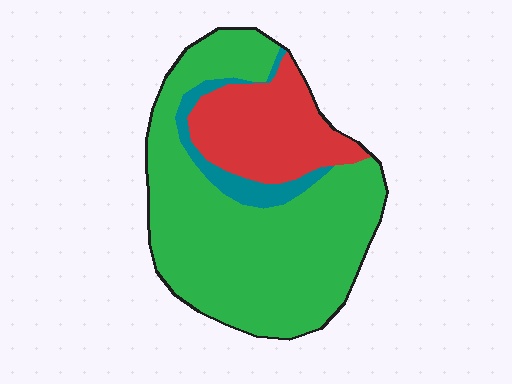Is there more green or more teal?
Green.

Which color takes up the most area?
Green, at roughly 70%.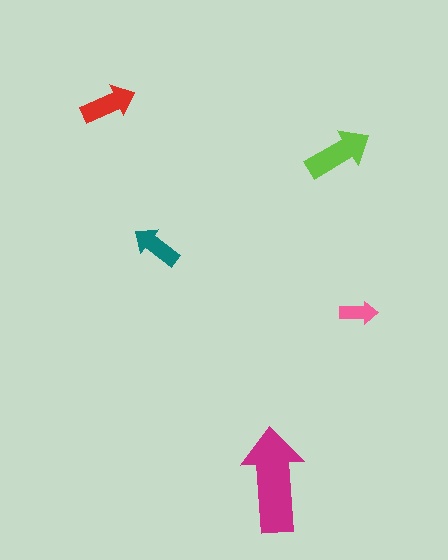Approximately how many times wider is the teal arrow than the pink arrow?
About 1.5 times wider.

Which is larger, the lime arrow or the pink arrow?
The lime one.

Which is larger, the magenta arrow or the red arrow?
The magenta one.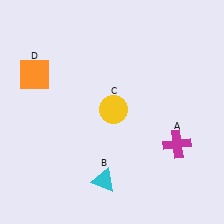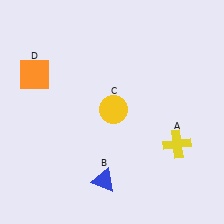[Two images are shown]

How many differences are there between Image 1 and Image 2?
There are 2 differences between the two images.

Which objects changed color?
A changed from magenta to yellow. B changed from cyan to blue.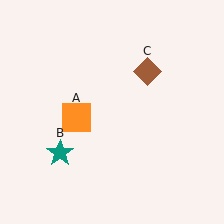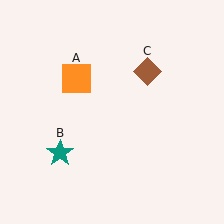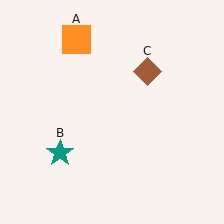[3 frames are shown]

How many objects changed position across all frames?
1 object changed position: orange square (object A).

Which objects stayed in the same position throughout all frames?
Teal star (object B) and brown diamond (object C) remained stationary.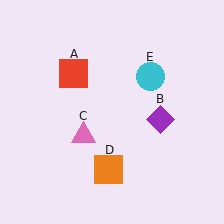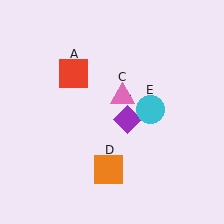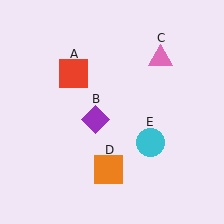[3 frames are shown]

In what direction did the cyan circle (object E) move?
The cyan circle (object E) moved down.